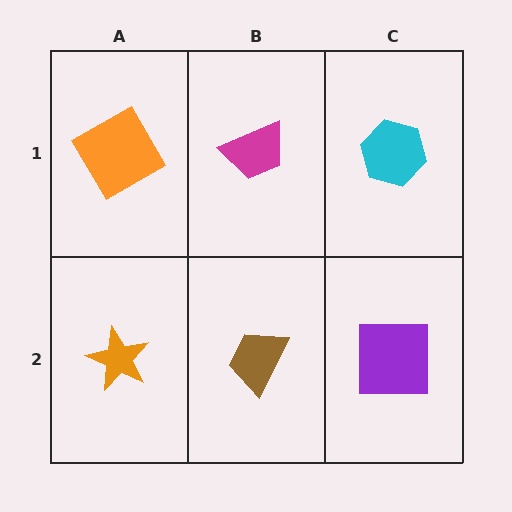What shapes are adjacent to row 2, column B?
A magenta trapezoid (row 1, column B), an orange star (row 2, column A), a purple square (row 2, column C).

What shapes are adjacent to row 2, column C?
A cyan hexagon (row 1, column C), a brown trapezoid (row 2, column B).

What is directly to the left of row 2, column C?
A brown trapezoid.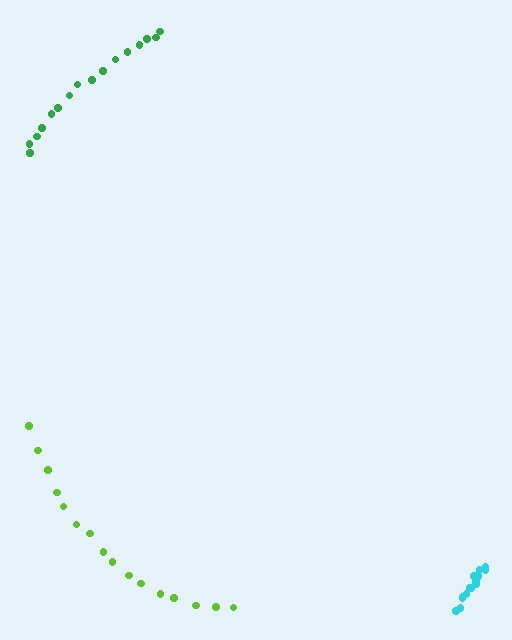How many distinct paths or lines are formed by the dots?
There are 3 distinct paths.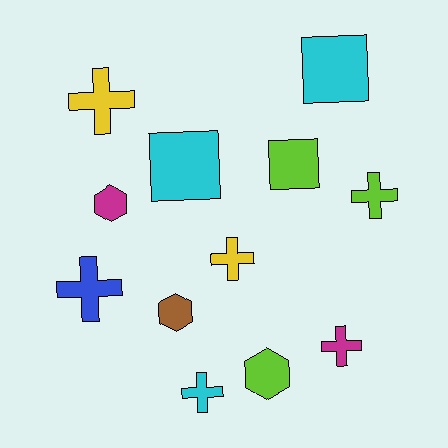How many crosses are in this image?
There are 6 crosses.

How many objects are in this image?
There are 12 objects.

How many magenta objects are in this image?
There are 2 magenta objects.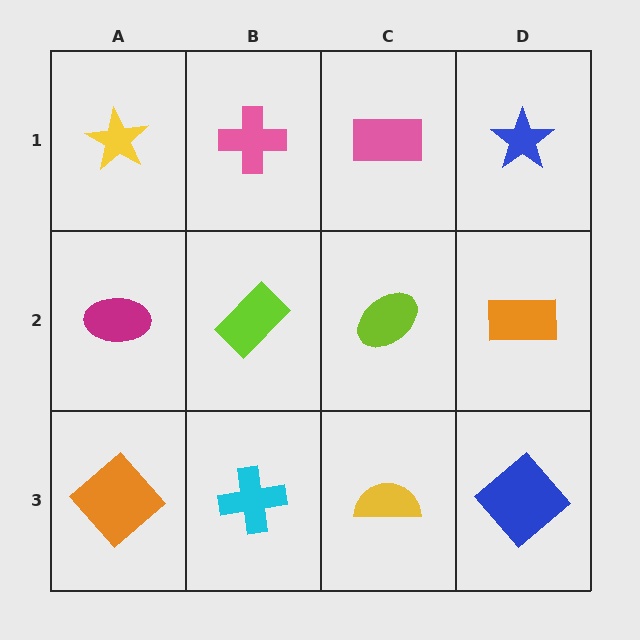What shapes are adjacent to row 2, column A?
A yellow star (row 1, column A), an orange diamond (row 3, column A), a lime rectangle (row 2, column B).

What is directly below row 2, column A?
An orange diamond.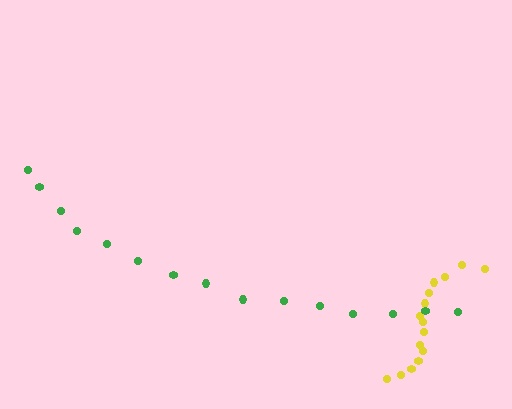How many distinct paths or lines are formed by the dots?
There are 2 distinct paths.